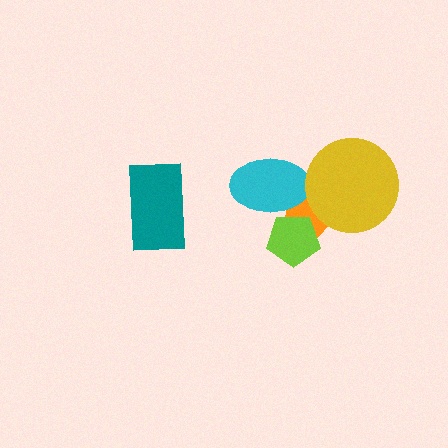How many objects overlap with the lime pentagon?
2 objects overlap with the lime pentagon.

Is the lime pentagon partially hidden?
Yes, it is partially covered by another shape.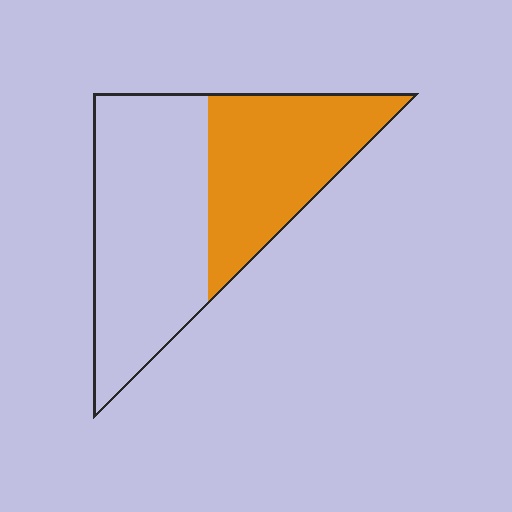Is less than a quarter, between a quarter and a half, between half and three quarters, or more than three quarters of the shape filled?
Between a quarter and a half.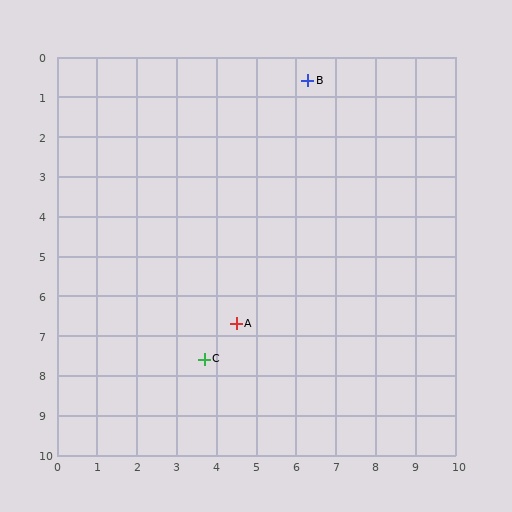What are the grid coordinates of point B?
Point B is at approximately (6.3, 0.6).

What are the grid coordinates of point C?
Point C is at approximately (3.7, 7.6).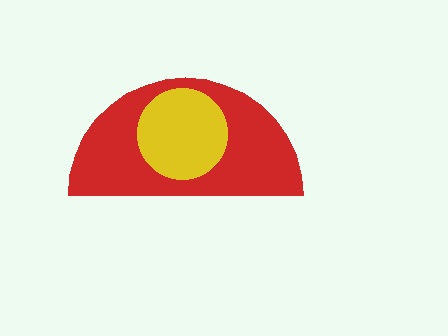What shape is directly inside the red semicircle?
The yellow circle.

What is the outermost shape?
The red semicircle.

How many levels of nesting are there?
2.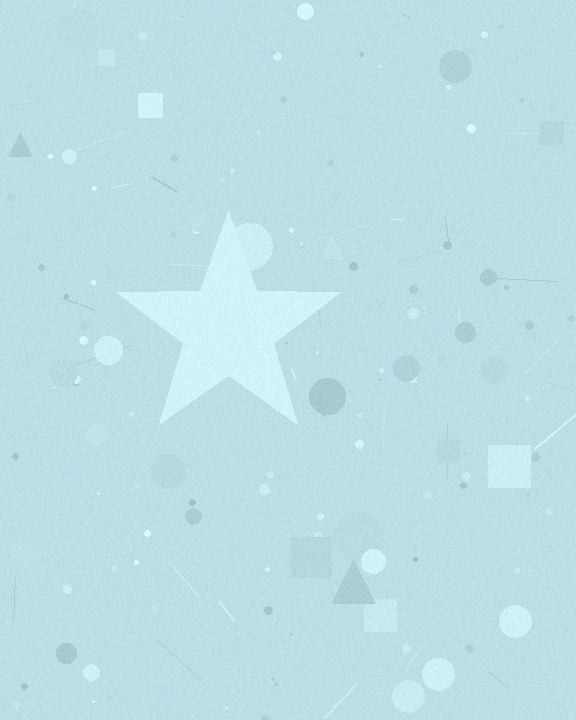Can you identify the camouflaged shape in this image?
The camouflaged shape is a star.